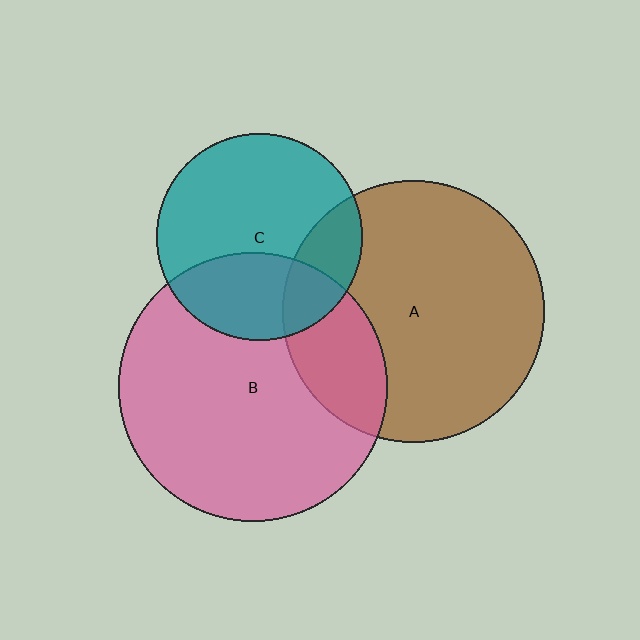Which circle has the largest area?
Circle B (pink).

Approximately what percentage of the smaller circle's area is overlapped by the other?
Approximately 20%.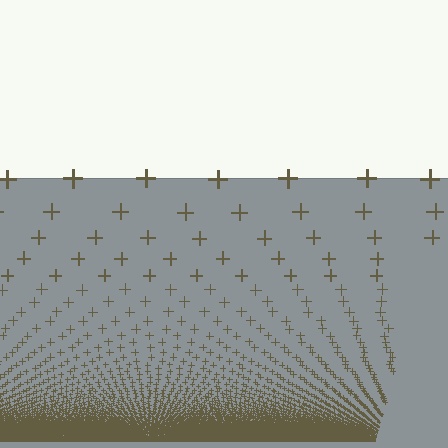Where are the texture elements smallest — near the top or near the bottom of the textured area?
Near the bottom.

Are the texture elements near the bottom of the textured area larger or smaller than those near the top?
Smaller. The gradient is inverted — elements near the bottom are smaller and denser.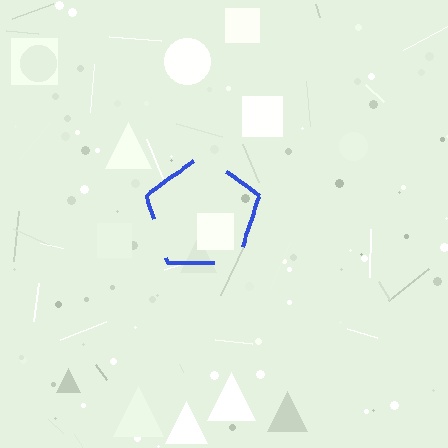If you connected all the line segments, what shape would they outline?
They would outline a pentagon.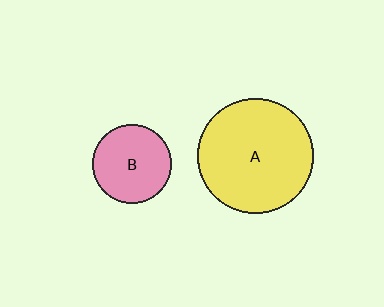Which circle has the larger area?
Circle A (yellow).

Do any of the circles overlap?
No, none of the circles overlap.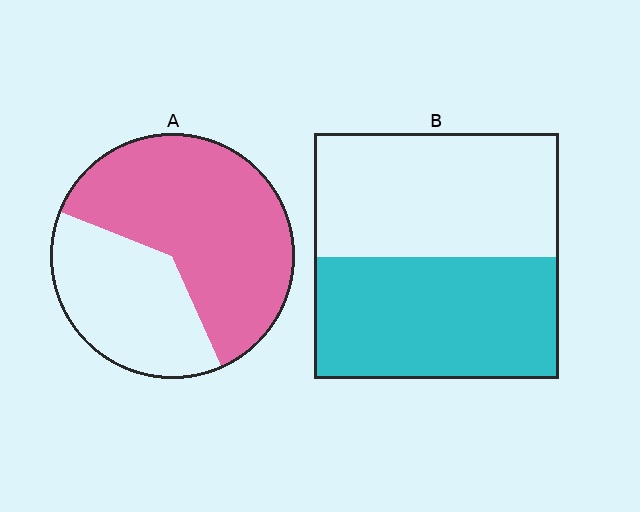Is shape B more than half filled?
Roughly half.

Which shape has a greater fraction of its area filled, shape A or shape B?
Shape A.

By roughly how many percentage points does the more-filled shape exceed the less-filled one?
By roughly 15 percentage points (A over B).